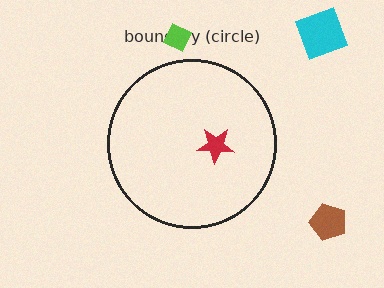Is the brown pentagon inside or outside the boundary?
Outside.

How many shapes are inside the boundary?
1 inside, 3 outside.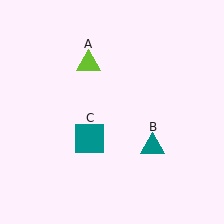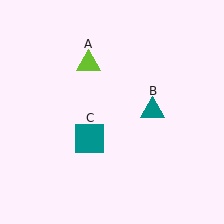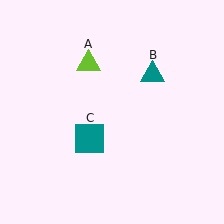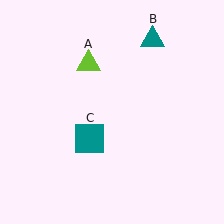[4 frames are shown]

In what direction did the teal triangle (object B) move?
The teal triangle (object B) moved up.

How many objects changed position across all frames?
1 object changed position: teal triangle (object B).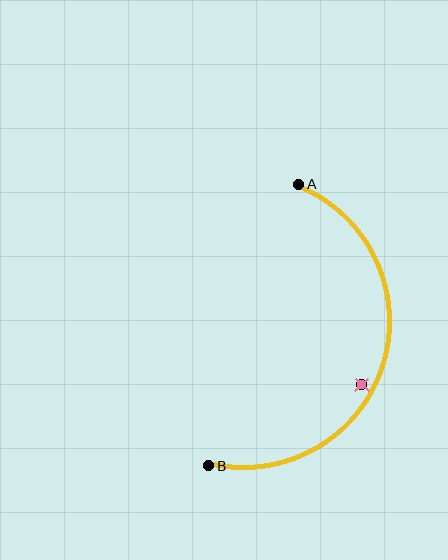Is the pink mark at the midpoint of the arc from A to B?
No — the pink mark does not lie on the arc at all. It sits slightly inside the curve.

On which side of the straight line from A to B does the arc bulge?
The arc bulges to the right of the straight line connecting A and B.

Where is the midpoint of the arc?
The arc midpoint is the point on the curve farthest from the straight line joining A and B. It sits to the right of that line.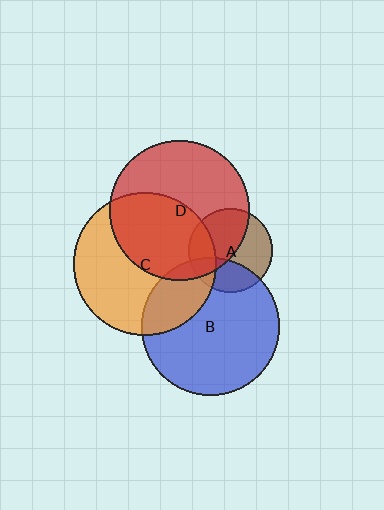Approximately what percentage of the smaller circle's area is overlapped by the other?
Approximately 25%.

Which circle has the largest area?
Circle C (orange).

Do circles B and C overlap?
Yes.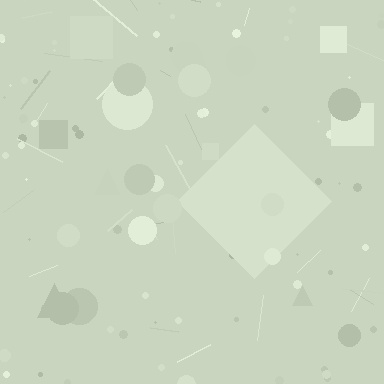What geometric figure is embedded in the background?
A diamond is embedded in the background.